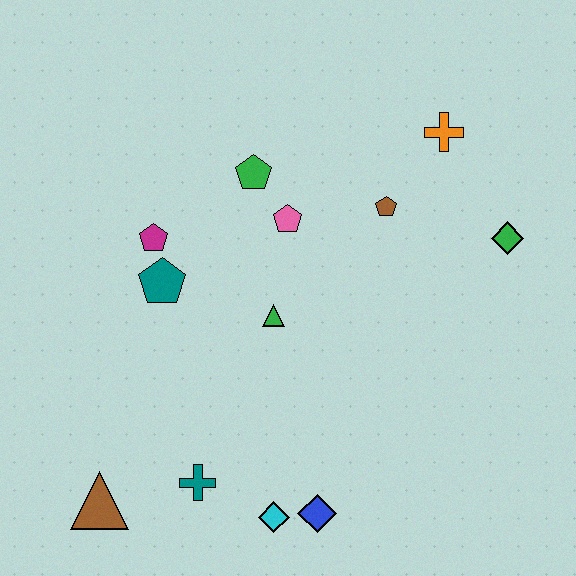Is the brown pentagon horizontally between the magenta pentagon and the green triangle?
No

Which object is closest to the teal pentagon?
The magenta pentagon is closest to the teal pentagon.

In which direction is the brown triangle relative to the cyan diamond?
The brown triangle is to the left of the cyan diamond.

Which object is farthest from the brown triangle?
The orange cross is farthest from the brown triangle.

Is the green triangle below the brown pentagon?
Yes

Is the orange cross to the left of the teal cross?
No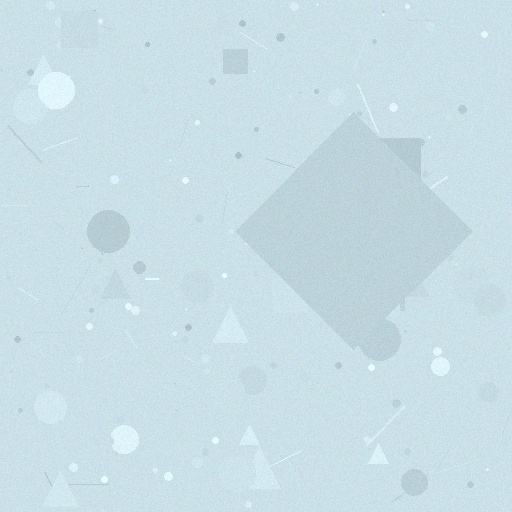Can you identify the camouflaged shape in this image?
The camouflaged shape is a diamond.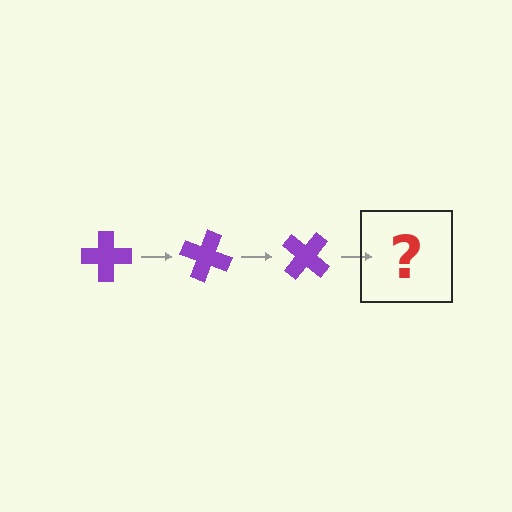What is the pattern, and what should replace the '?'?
The pattern is that the cross rotates 20 degrees each step. The '?' should be a purple cross rotated 60 degrees.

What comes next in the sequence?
The next element should be a purple cross rotated 60 degrees.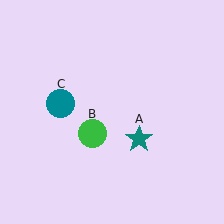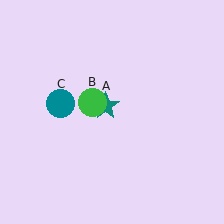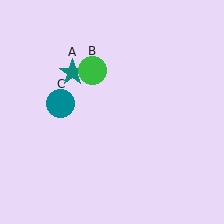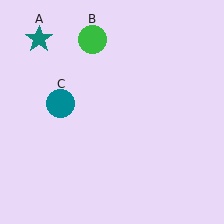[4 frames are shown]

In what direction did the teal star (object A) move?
The teal star (object A) moved up and to the left.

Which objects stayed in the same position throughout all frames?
Teal circle (object C) remained stationary.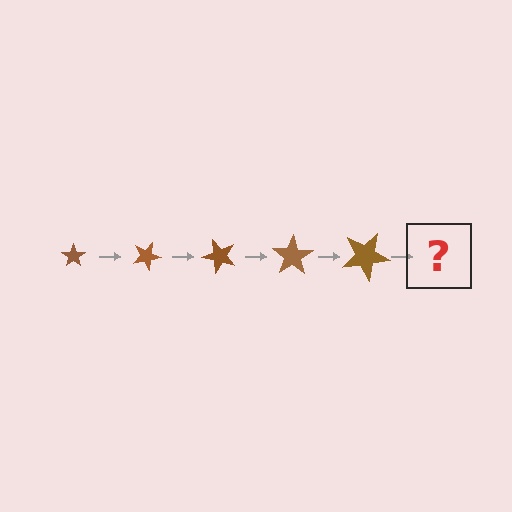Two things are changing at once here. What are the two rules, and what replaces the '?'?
The two rules are that the star grows larger each step and it rotates 25 degrees each step. The '?' should be a star, larger than the previous one and rotated 125 degrees from the start.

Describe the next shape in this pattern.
It should be a star, larger than the previous one and rotated 125 degrees from the start.